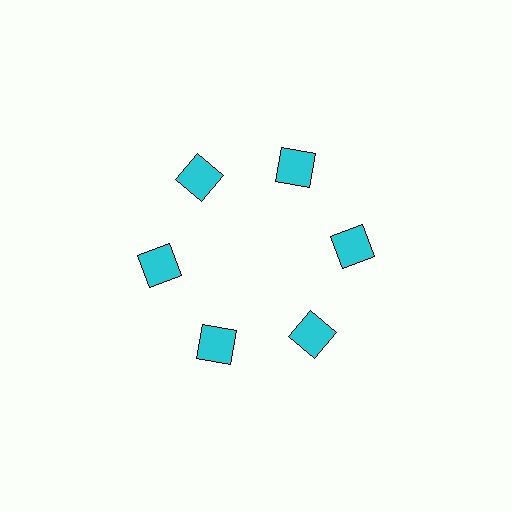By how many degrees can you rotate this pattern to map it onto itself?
The pattern maps onto itself every 60 degrees of rotation.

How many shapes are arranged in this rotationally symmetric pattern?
There are 6 shapes, arranged in 6 groups of 1.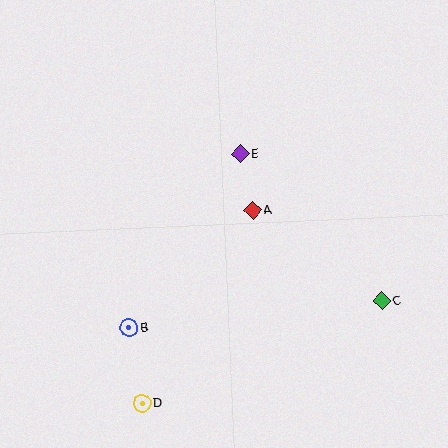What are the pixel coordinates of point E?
Point E is at (240, 154).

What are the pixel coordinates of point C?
Point C is at (382, 301).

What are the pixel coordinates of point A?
Point A is at (253, 211).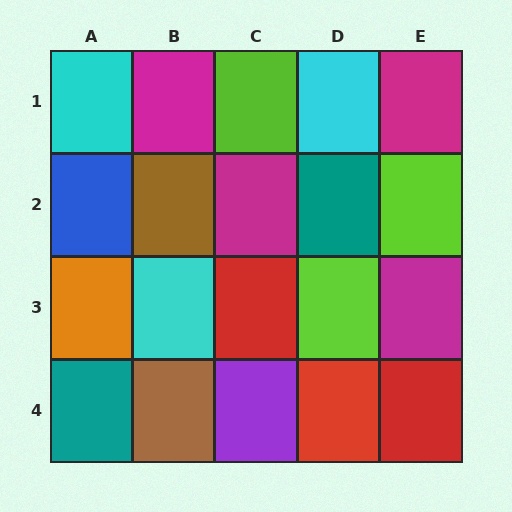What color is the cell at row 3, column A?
Orange.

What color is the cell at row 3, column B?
Cyan.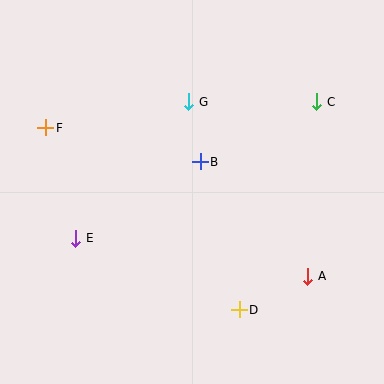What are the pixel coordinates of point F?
Point F is at (46, 128).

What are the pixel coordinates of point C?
Point C is at (317, 102).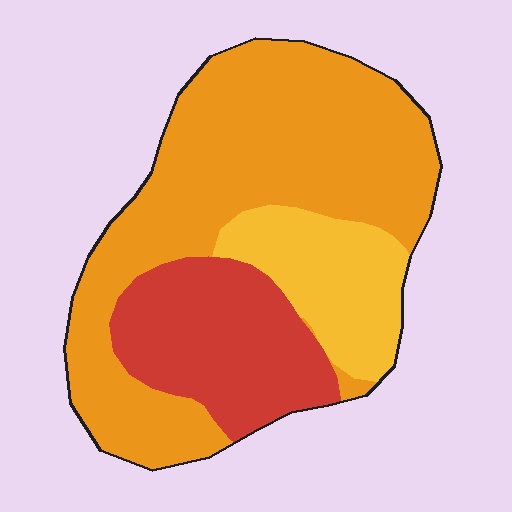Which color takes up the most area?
Orange, at roughly 60%.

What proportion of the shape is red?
Red covers 24% of the shape.